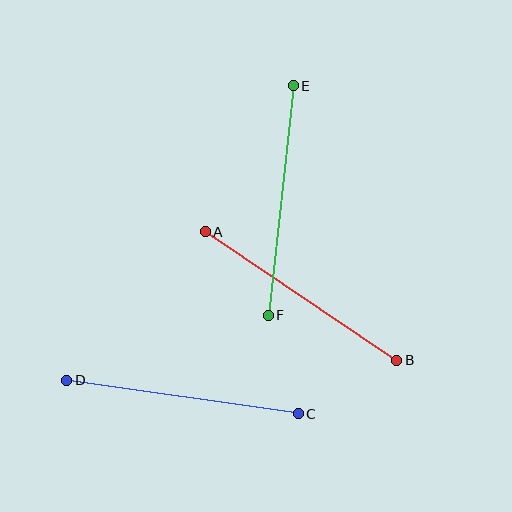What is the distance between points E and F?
The distance is approximately 231 pixels.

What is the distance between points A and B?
The distance is approximately 231 pixels.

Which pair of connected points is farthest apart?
Points C and D are farthest apart.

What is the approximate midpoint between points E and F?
The midpoint is at approximately (281, 200) pixels.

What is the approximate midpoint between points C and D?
The midpoint is at approximately (183, 397) pixels.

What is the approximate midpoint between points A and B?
The midpoint is at approximately (301, 296) pixels.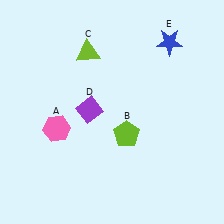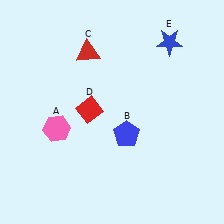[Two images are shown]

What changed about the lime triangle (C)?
In Image 1, C is lime. In Image 2, it changed to red.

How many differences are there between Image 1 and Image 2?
There are 3 differences between the two images.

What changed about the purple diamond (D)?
In Image 1, D is purple. In Image 2, it changed to red.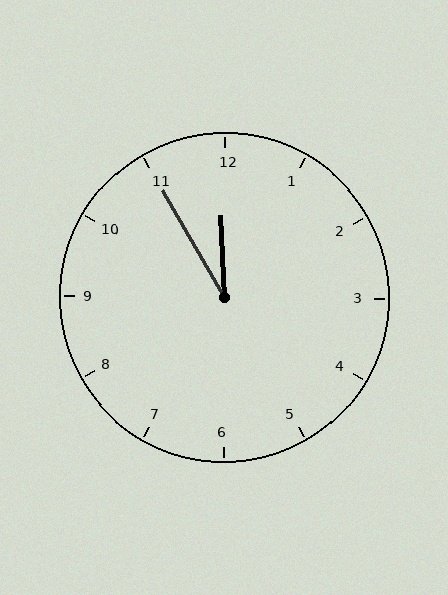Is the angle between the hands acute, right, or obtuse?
It is acute.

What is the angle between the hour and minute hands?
Approximately 28 degrees.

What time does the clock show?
11:55.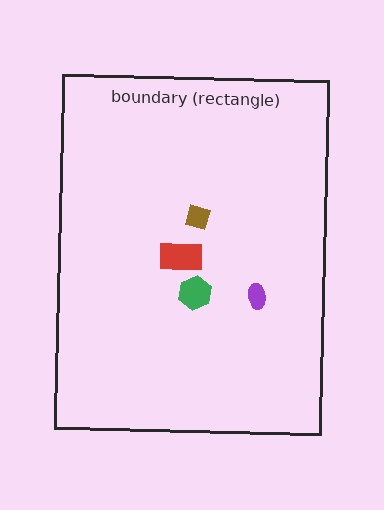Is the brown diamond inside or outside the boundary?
Inside.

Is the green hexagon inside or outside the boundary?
Inside.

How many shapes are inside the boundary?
4 inside, 0 outside.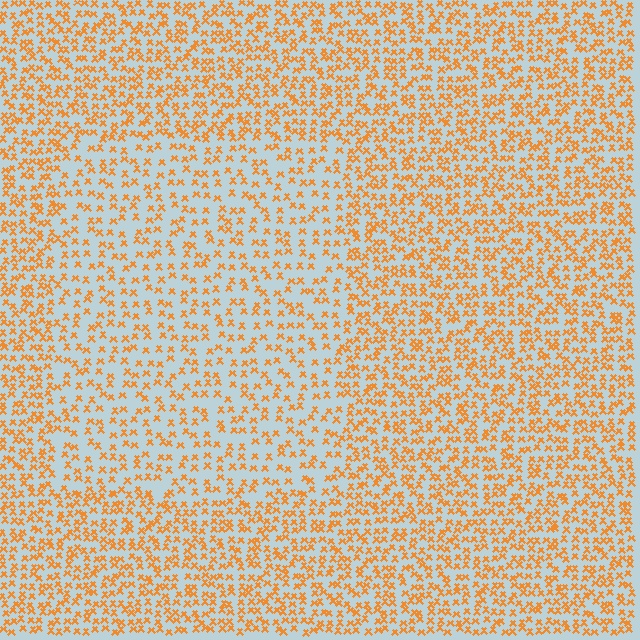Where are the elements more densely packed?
The elements are more densely packed outside the rectangle boundary.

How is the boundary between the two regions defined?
The boundary is defined by a change in element density (approximately 1.7x ratio). All elements are the same color, size, and shape.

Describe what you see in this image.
The image contains small orange elements arranged at two different densities. A rectangle-shaped region is visible where the elements are less densely packed than the surrounding area.